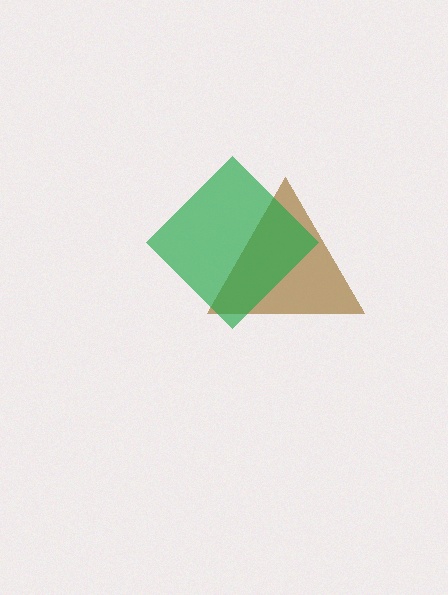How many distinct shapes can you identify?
There are 2 distinct shapes: a brown triangle, a green diamond.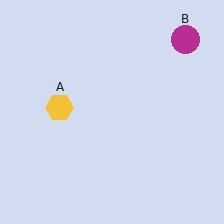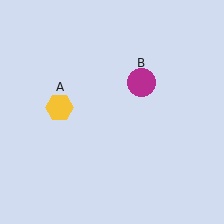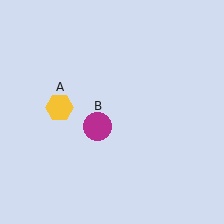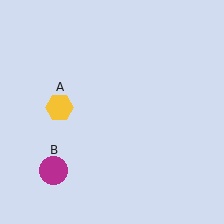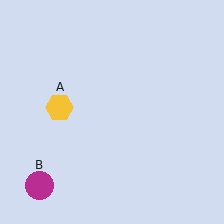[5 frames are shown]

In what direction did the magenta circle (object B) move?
The magenta circle (object B) moved down and to the left.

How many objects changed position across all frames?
1 object changed position: magenta circle (object B).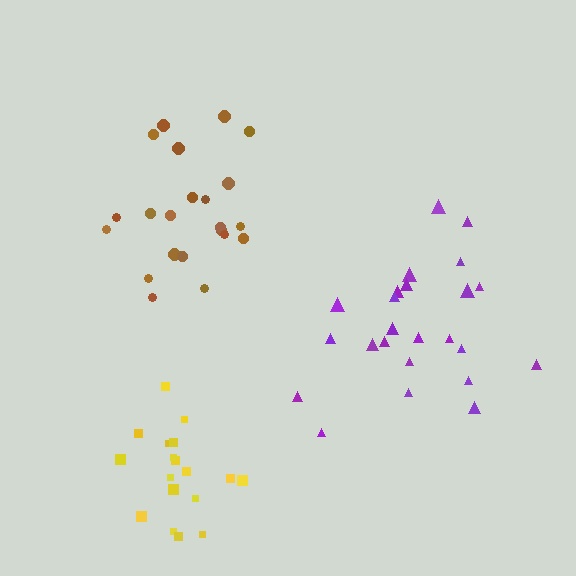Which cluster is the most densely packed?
Yellow.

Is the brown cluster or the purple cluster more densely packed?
Brown.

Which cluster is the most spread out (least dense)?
Purple.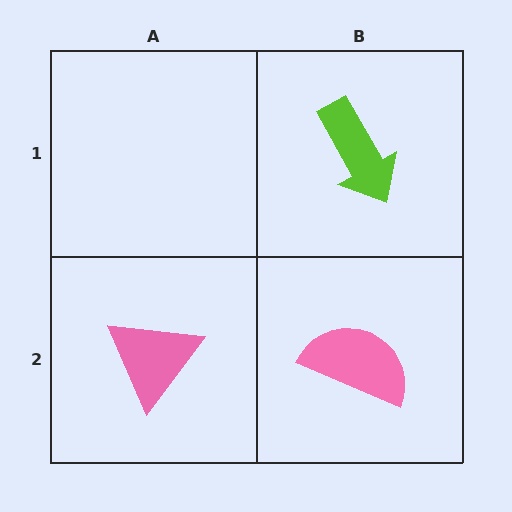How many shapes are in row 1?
1 shape.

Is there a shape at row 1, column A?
No, that cell is empty.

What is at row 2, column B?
A pink semicircle.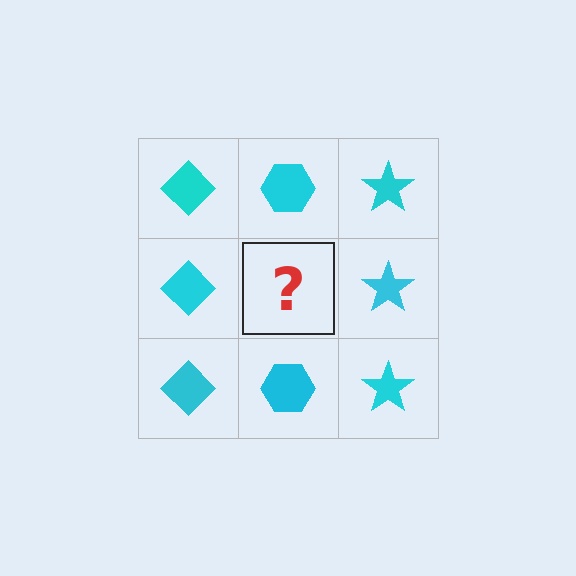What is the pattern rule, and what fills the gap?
The rule is that each column has a consistent shape. The gap should be filled with a cyan hexagon.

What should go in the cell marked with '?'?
The missing cell should contain a cyan hexagon.